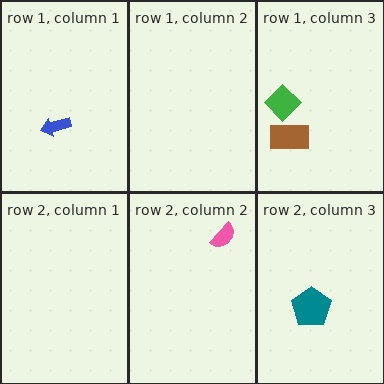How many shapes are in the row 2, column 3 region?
1.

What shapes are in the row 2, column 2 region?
The pink semicircle.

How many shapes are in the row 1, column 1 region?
1.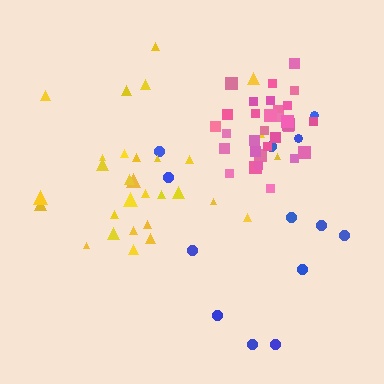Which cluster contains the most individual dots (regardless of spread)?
Pink (31).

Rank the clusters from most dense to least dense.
pink, yellow, blue.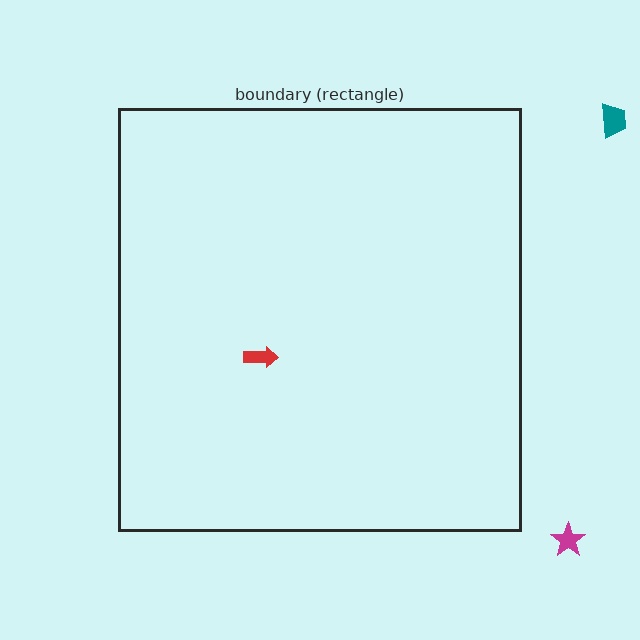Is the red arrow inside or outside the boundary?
Inside.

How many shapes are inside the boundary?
1 inside, 2 outside.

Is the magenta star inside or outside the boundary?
Outside.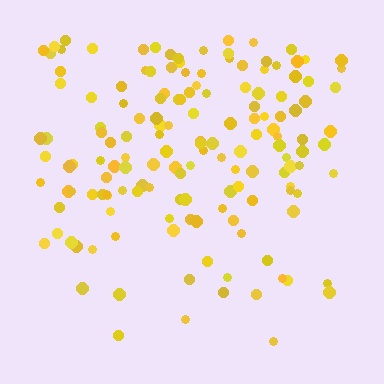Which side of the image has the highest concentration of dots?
The top.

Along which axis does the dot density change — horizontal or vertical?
Vertical.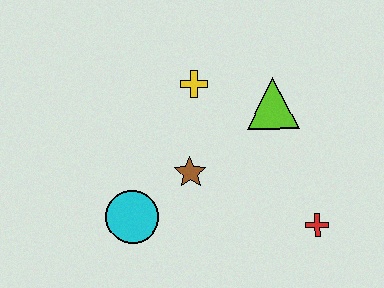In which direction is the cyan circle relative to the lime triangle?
The cyan circle is to the left of the lime triangle.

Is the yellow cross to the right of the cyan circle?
Yes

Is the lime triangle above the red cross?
Yes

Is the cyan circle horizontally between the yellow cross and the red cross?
No